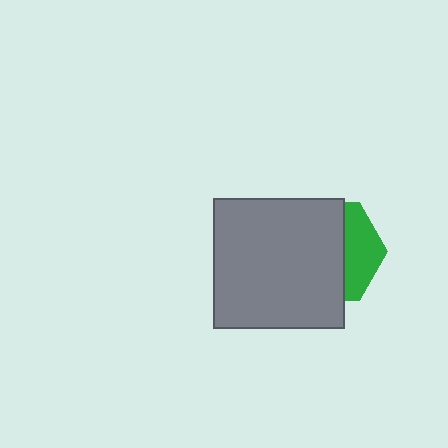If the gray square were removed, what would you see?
You would see the complete green hexagon.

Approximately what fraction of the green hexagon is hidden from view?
Roughly 67% of the green hexagon is hidden behind the gray square.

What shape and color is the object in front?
The object in front is a gray square.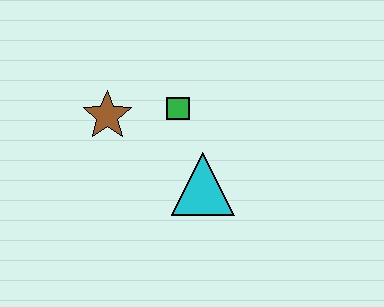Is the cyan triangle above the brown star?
No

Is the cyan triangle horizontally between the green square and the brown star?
No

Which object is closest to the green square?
The brown star is closest to the green square.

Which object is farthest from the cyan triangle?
The brown star is farthest from the cyan triangle.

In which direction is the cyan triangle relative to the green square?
The cyan triangle is below the green square.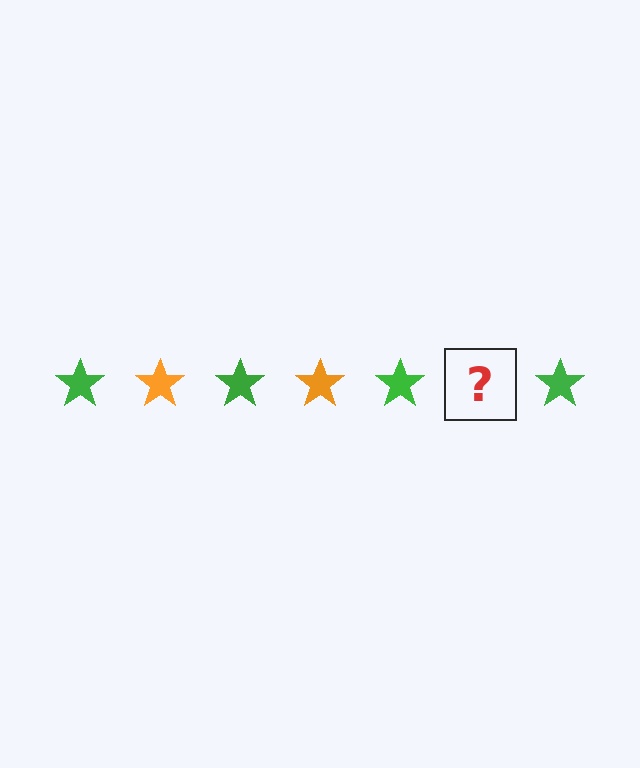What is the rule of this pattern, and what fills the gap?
The rule is that the pattern cycles through green, orange stars. The gap should be filled with an orange star.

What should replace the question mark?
The question mark should be replaced with an orange star.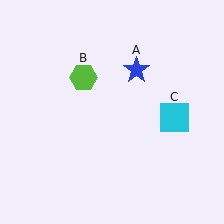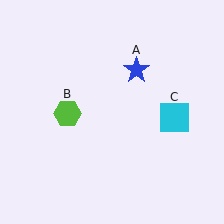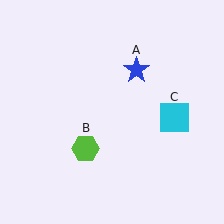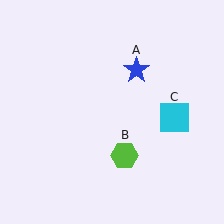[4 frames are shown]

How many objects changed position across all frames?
1 object changed position: lime hexagon (object B).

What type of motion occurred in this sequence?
The lime hexagon (object B) rotated counterclockwise around the center of the scene.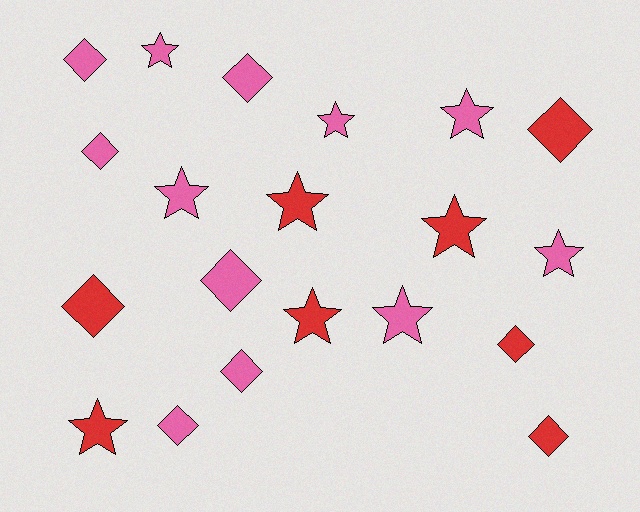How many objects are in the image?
There are 20 objects.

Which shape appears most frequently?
Diamond, with 10 objects.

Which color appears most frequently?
Pink, with 12 objects.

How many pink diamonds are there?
There are 6 pink diamonds.